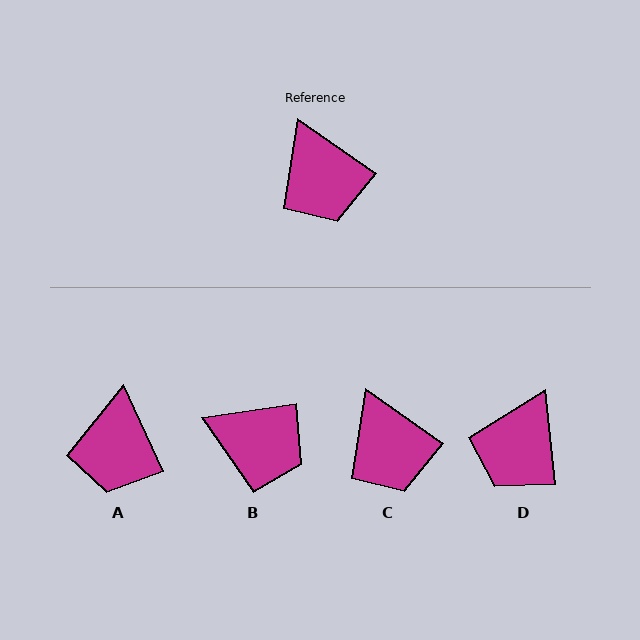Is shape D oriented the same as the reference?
No, it is off by about 49 degrees.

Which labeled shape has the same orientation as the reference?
C.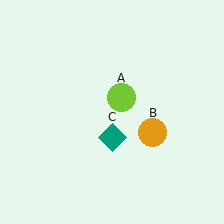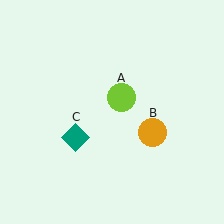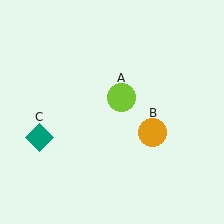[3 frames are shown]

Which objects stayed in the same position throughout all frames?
Lime circle (object A) and orange circle (object B) remained stationary.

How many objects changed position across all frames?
1 object changed position: teal diamond (object C).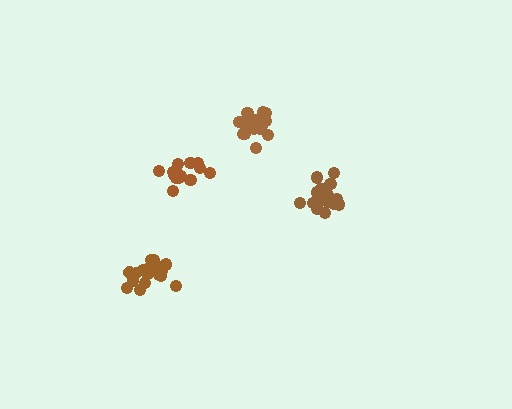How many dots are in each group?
Group 1: 19 dots, Group 2: 21 dots, Group 3: 15 dots, Group 4: 17 dots (72 total).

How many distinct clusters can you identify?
There are 4 distinct clusters.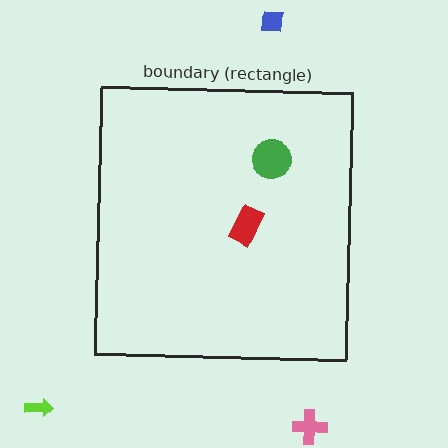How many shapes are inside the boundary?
2 inside, 3 outside.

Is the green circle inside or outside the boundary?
Inside.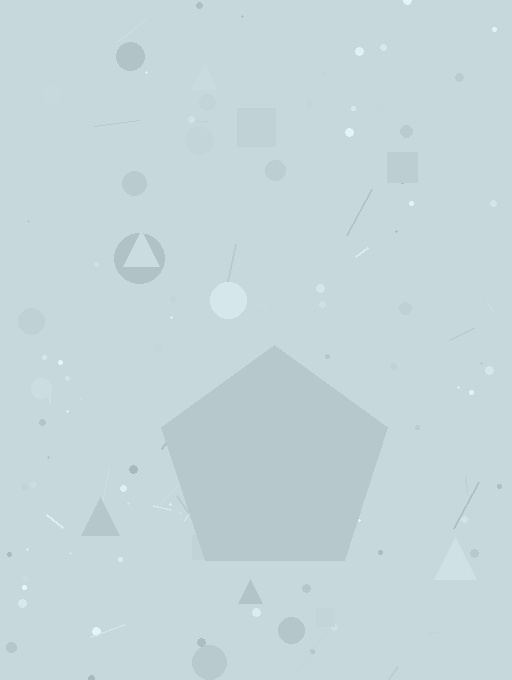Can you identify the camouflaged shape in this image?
The camouflaged shape is a pentagon.